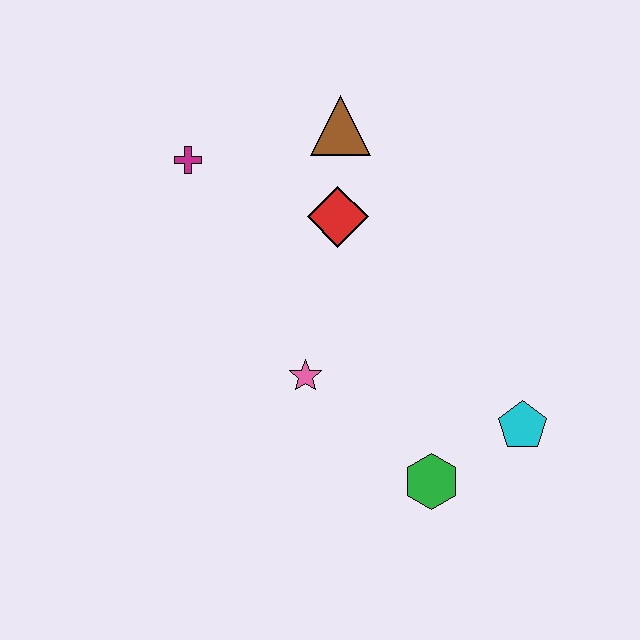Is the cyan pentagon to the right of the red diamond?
Yes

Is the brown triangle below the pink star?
No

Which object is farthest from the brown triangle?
The green hexagon is farthest from the brown triangle.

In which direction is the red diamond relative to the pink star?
The red diamond is above the pink star.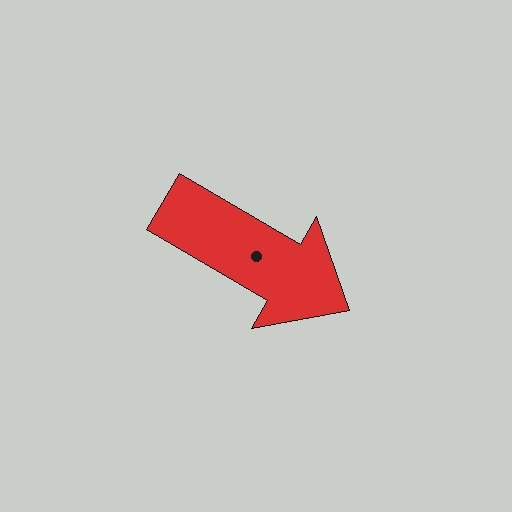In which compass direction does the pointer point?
Southeast.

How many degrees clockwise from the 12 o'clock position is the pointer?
Approximately 120 degrees.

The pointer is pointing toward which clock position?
Roughly 4 o'clock.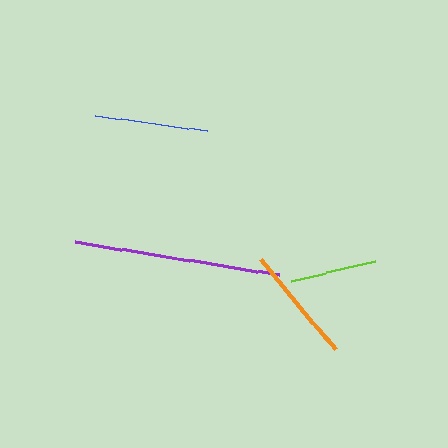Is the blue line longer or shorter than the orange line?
The orange line is longer than the blue line.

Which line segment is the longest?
The purple line is the longest at approximately 206 pixels.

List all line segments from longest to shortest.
From longest to shortest: purple, orange, blue, lime.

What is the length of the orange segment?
The orange segment is approximately 117 pixels long.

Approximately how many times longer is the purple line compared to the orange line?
The purple line is approximately 1.8 times the length of the orange line.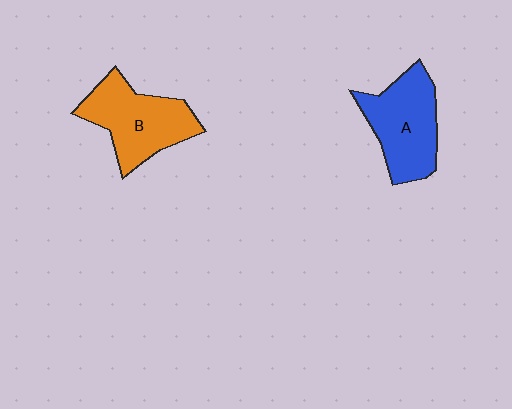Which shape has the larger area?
Shape B (orange).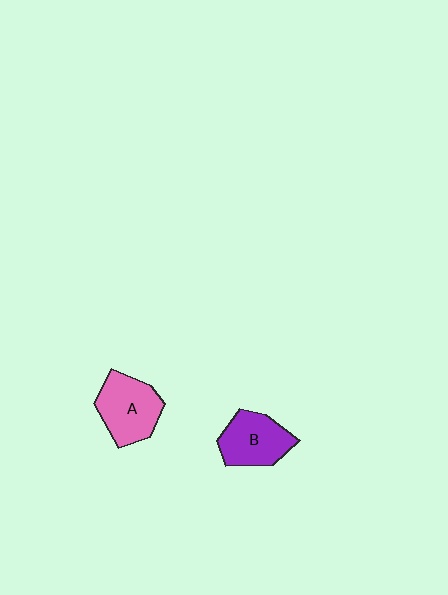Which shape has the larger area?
Shape A (pink).